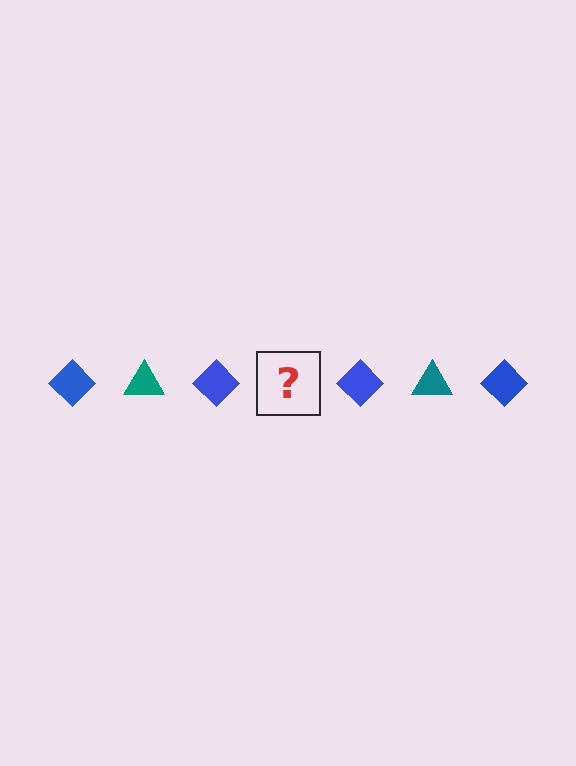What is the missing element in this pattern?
The missing element is a teal triangle.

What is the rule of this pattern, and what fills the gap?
The rule is that the pattern alternates between blue diamond and teal triangle. The gap should be filled with a teal triangle.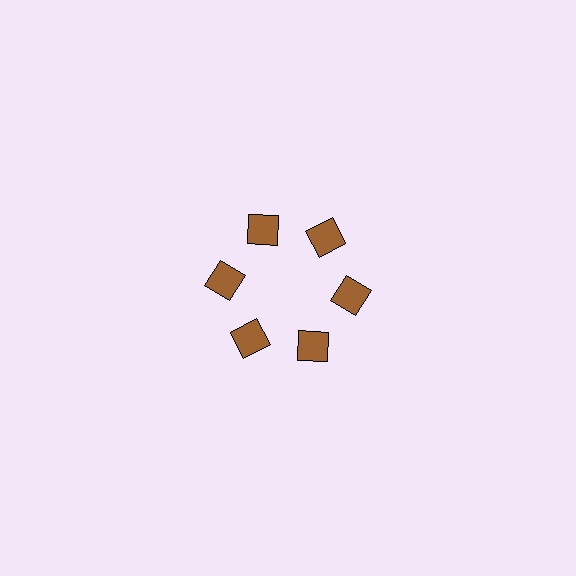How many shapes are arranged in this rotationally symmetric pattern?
There are 6 shapes, arranged in 6 groups of 1.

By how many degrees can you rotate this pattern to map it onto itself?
The pattern maps onto itself every 60 degrees of rotation.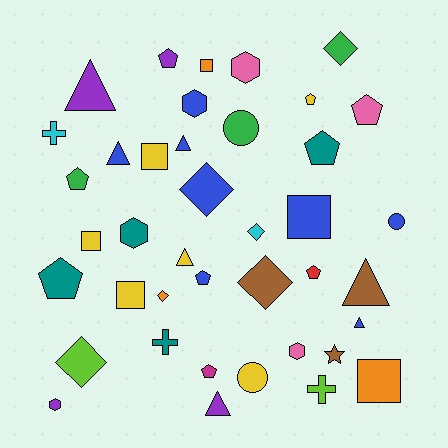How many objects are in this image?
There are 40 objects.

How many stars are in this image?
There is 1 star.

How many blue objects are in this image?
There are 8 blue objects.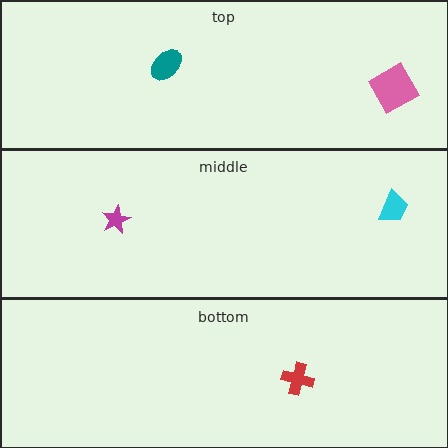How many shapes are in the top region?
2.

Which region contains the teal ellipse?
The top region.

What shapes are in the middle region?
The magenta star, the cyan trapezoid.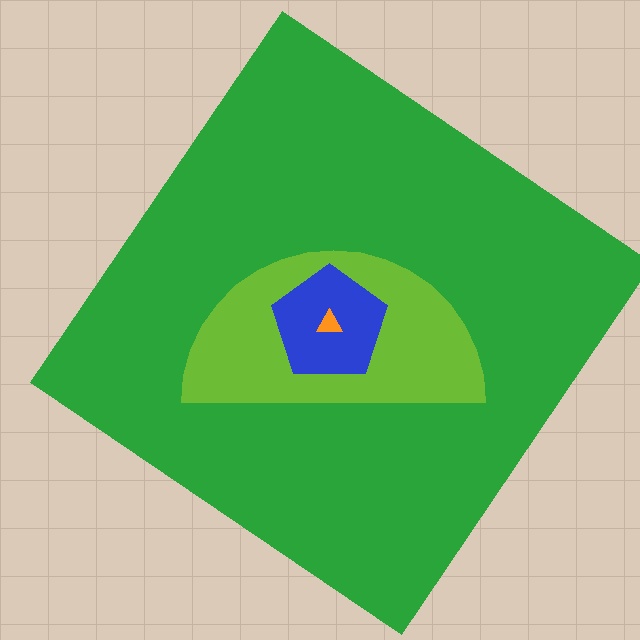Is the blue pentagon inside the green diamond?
Yes.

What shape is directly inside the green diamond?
The lime semicircle.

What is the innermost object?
The orange triangle.